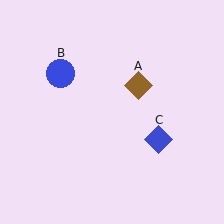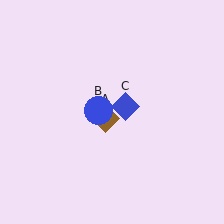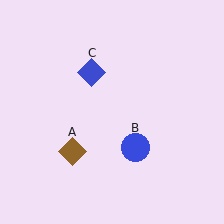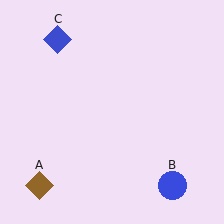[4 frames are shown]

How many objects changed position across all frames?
3 objects changed position: brown diamond (object A), blue circle (object B), blue diamond (object C).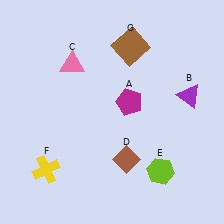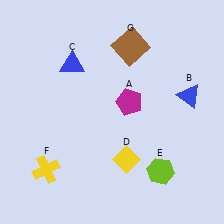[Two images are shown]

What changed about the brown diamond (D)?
In Image 1, D is brown. In Image 2, it changed to yellow.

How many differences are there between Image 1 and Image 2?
There are 3 differences between the two images.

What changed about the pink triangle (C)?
In Image 1, C is pink. In Image 2, it changed to blue.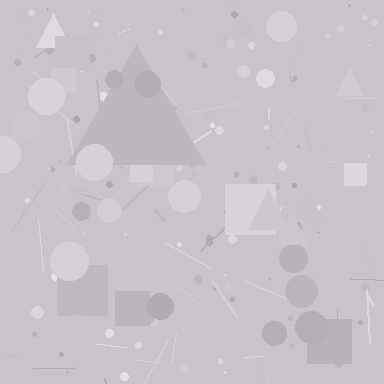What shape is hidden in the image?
A triangle is hidden in the image.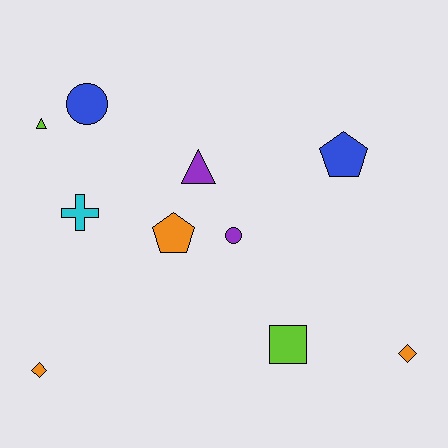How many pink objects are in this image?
There are no pink objects.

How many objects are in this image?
There are 10 objects.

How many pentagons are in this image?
There are 2 pentagons.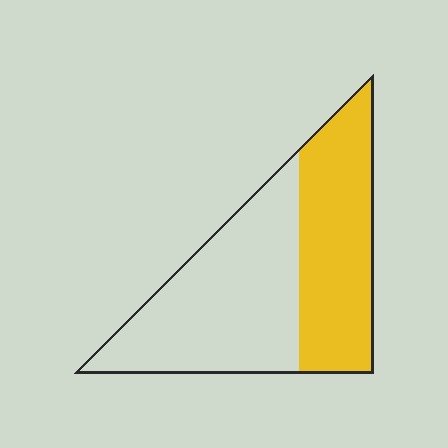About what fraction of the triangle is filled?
About two fifths (2/5).